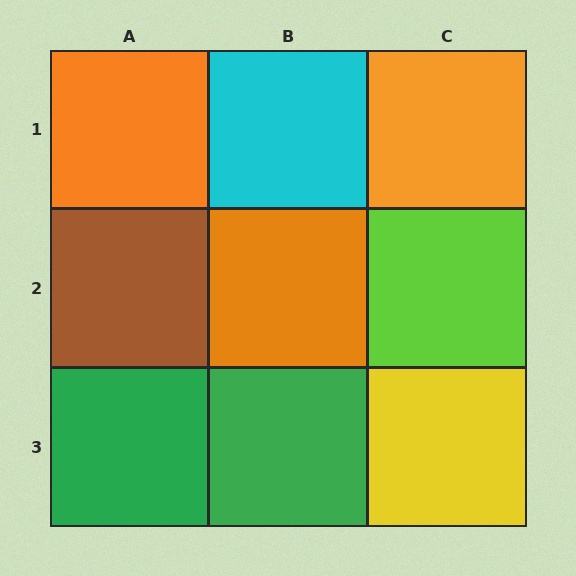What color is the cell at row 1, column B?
Cyan.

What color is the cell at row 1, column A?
Orange.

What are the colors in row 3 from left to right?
Green, green, yellow.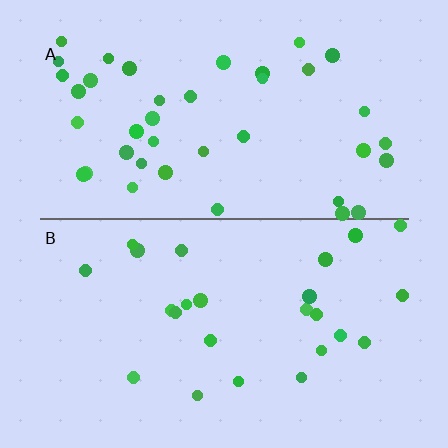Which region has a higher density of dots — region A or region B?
A (the top).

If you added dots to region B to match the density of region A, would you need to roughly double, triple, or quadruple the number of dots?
Approximately double.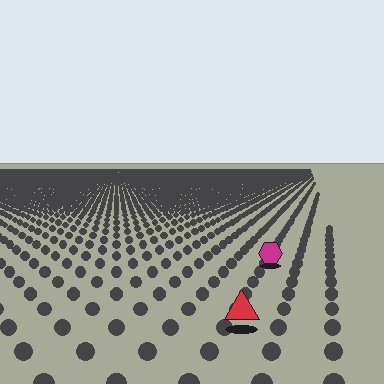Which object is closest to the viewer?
The red triangle is closest. The texture marks near it are larger and more spread out.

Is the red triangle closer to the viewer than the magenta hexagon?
Yes. The red triangle is closer — you can tell from the texture gradient: the ground texture is coarser near it.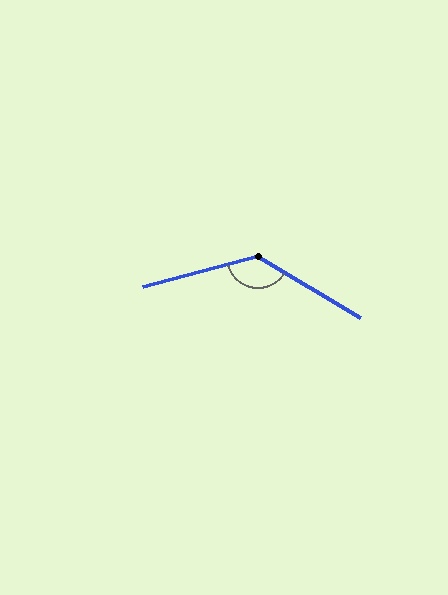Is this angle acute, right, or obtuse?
It is obtuse.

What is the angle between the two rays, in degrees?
Approximately 135 degrees.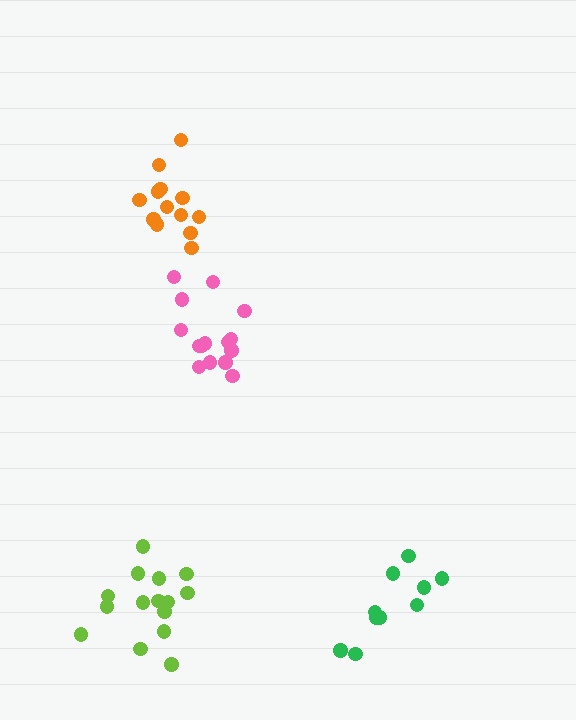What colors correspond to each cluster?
The clusters are colored: pink, lime, orange, green.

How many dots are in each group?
Group 1: 15 dots, Group 2: 15 dots, Group 3: 13 dots, Group 4: 10 dots (53 total).